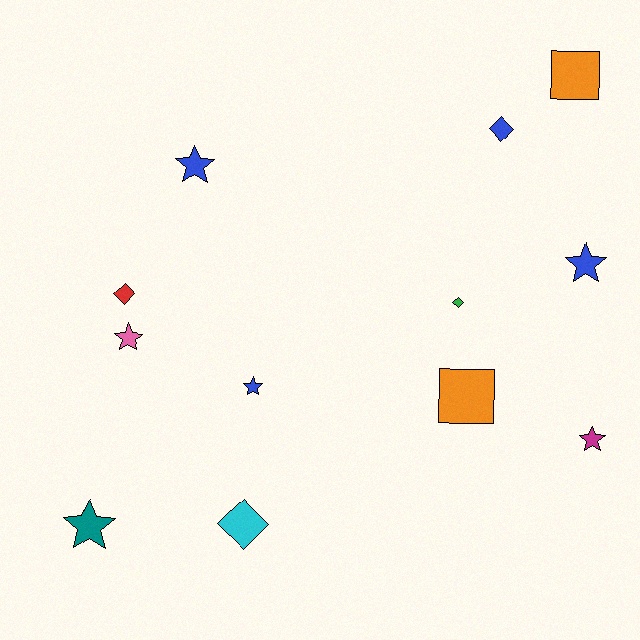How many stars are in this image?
There are 6 stars.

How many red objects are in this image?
There is 1 red object.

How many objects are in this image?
There are 12 objects.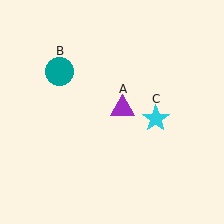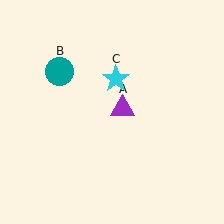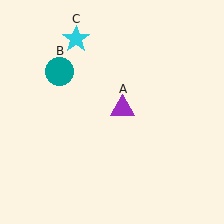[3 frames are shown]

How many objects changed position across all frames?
1 object changed position: cyan star (object C).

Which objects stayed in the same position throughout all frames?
Purple triangle (object A) and teal circle (object B) remained stationary.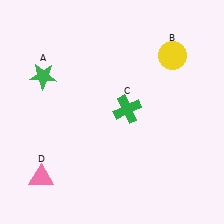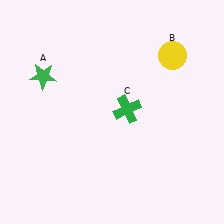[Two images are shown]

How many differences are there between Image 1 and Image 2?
There is 1 difference between the two images.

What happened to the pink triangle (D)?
The pink triangle (D) was removed in Image 2. It was in the bottom-left area of Image 1.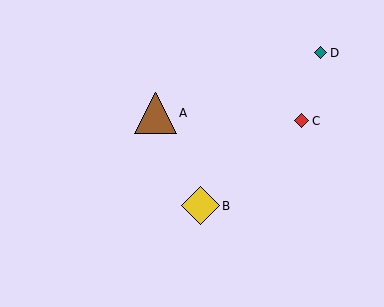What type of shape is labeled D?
Shape D is a teal diamond.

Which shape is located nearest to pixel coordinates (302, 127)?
The red diamond (labeled C) at (302, 121) is nearest to that location.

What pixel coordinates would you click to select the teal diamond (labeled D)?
Click at (320, 53) to select the teal diamond D.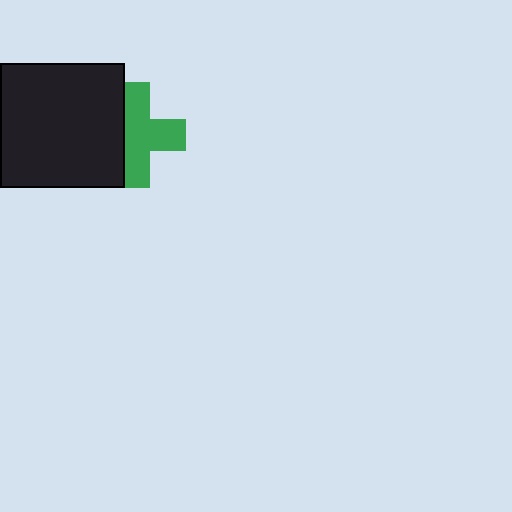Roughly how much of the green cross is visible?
About half of it is visible (roughly 65%).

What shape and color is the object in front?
The object in front is a black square.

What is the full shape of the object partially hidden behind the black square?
The partially hidden object is a green cross.